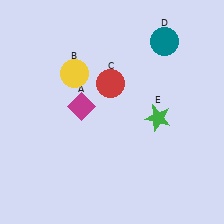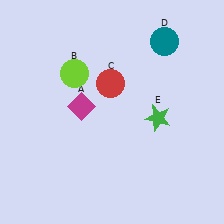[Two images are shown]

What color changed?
The circle (B) changed from yellow in Image 1 to lime in Image 2.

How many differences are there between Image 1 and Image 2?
There is 1 difference between the two images.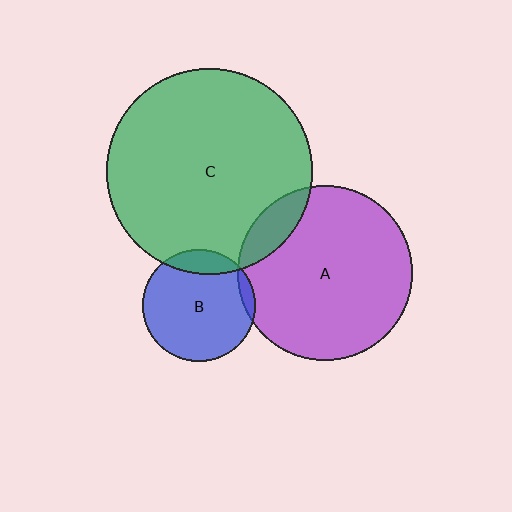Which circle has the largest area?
Circle C (green).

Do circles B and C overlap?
Yes.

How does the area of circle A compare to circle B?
Approximately 2.4 times.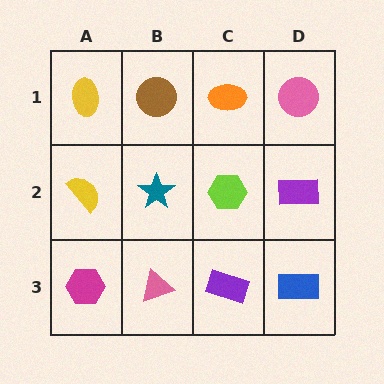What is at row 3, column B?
A pink triangle.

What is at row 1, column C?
An orange ellipse.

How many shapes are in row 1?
4 shapes.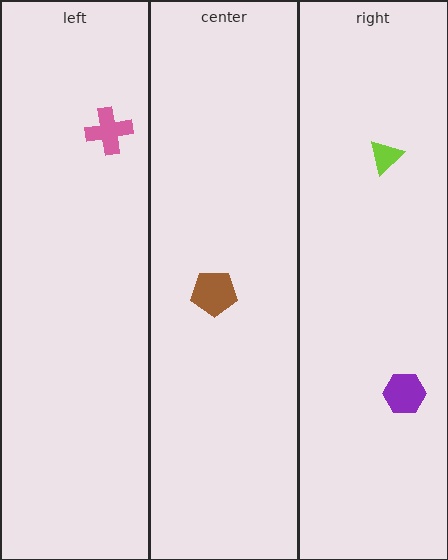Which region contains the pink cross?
The left region.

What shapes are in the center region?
The brown pentagon.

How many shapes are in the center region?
1.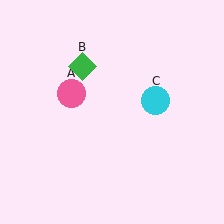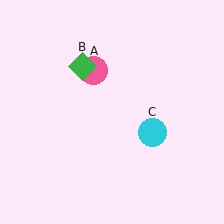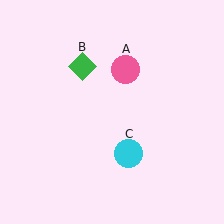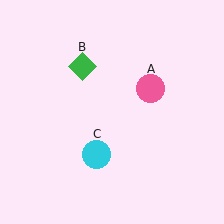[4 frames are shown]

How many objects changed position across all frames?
2 objects changed position: pink circle (object A), cyan circle (object C).